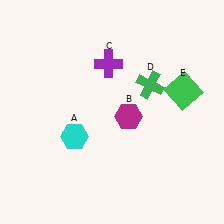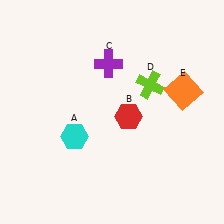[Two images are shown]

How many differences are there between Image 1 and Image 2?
There are 3 differences between the two images.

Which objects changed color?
B changed from magenta to red. D changed from green to lime. E changed from green to orange.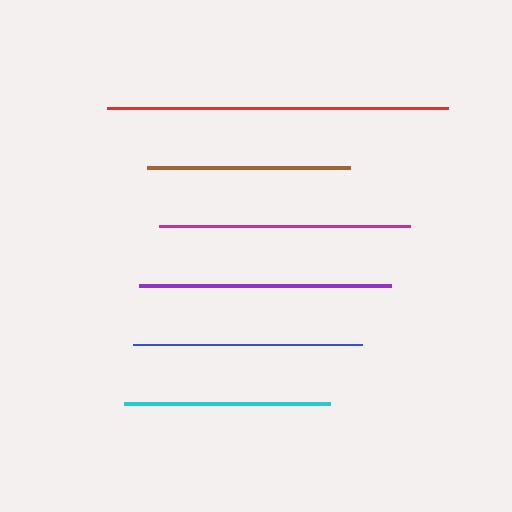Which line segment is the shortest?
The brown line is the shortest at approximately 202 pixels.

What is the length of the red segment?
The red segment is approximately 341 pixels long.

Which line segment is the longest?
The red line is the longest at approximately 341 pixels.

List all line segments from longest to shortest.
From longest to shortest: red, purple, magenta, blue, cyan, brown.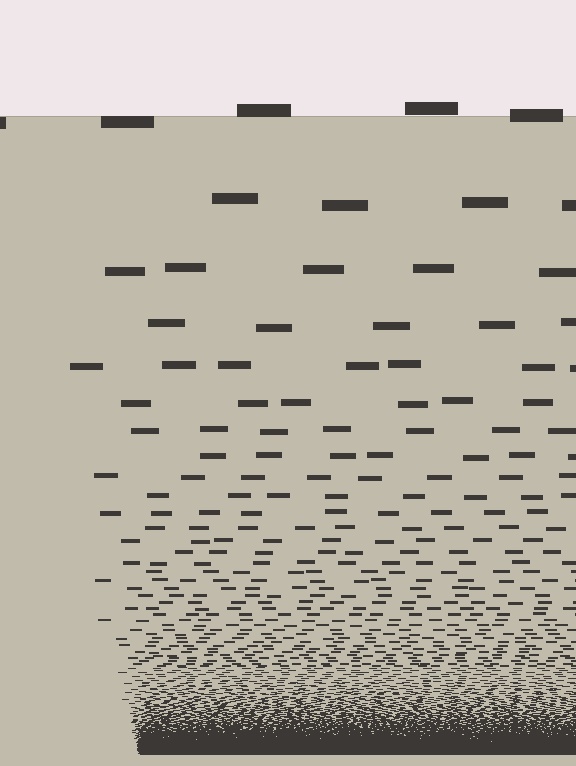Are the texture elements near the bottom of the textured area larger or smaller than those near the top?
Smaller. The gradient is inverted — elements near the bottom are smaller and denser.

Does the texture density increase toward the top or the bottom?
Density increases toward the bottom.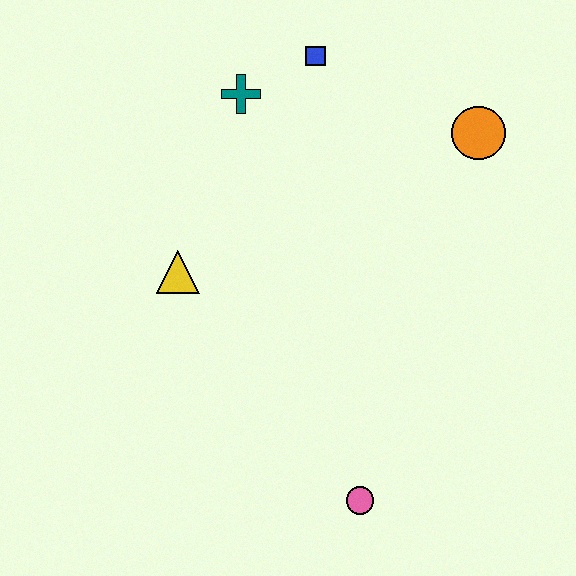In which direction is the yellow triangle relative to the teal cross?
The yellow triangle is below the teal cross.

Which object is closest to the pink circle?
The yellow triangle is closest to the pink circle.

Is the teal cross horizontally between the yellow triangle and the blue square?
Yes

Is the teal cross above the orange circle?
Yes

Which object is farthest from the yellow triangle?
The orange circle is farthest from the yellow triangle.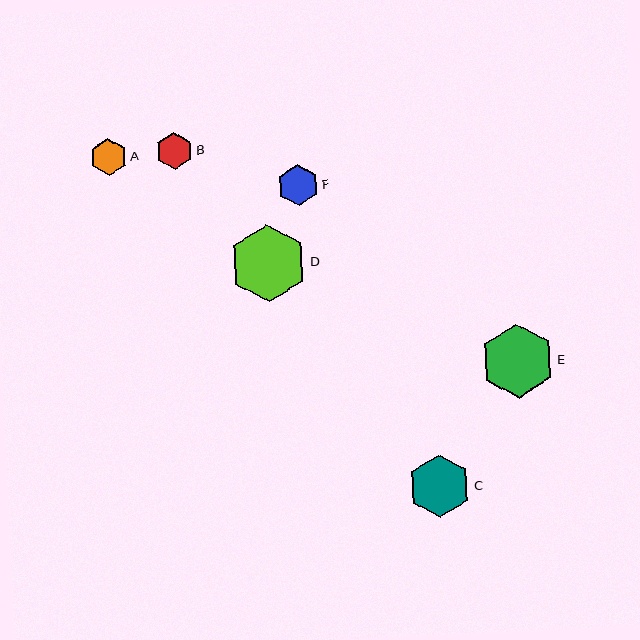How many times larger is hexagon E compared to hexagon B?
Hexagon E is approximately 2.0 times the size of hexagon B.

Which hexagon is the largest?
Hexagon D is the largest with a size of approximately 77 pixels.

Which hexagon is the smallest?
Hexagon A is the smallest with a size of approximately 37 pixels.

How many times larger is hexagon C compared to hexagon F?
Hexagon C is approximately 1.5 times the size of hexagon F.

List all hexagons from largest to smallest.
From largest to smallest: D, E, C, F, B, A.